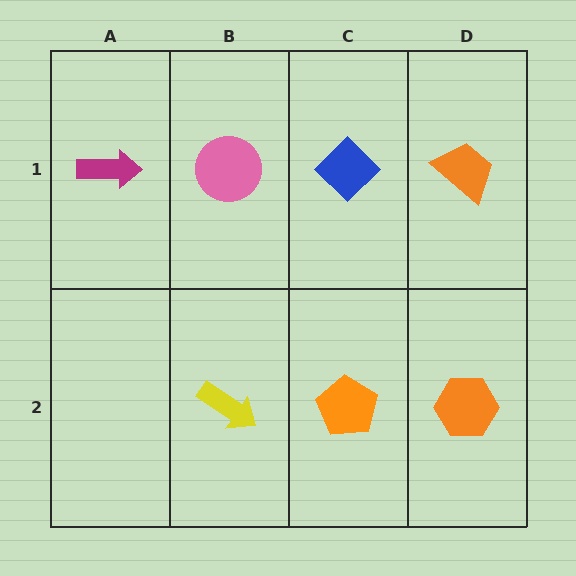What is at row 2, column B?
A yellow arrow.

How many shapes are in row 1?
4 shapes.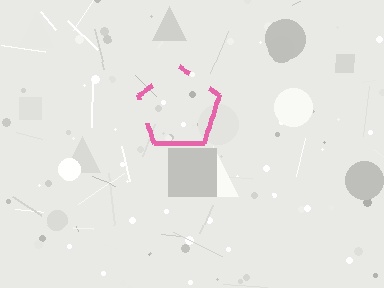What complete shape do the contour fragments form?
The contour fragments form a pentagon.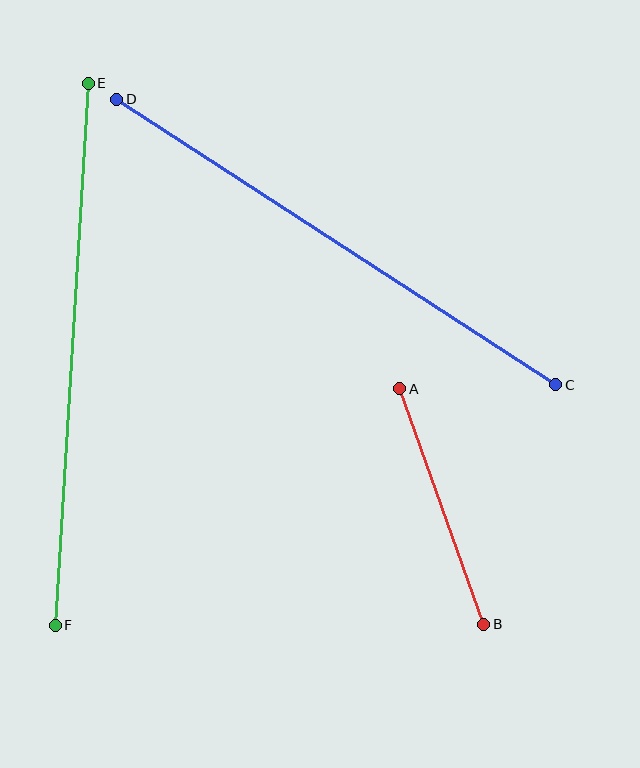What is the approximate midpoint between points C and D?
The midpoint is at approximately (336, 242) pixels.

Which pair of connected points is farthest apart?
Points E and F are farthest apart.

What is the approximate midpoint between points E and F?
The midpoint is at approximately (72, 354) pixels.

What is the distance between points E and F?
The distance is approximately 543 pixels.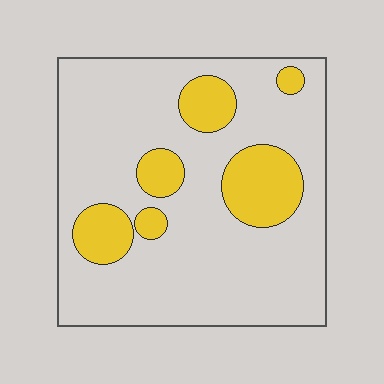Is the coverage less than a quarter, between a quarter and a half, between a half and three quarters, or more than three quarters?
Less than a quarter.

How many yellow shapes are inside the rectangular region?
6.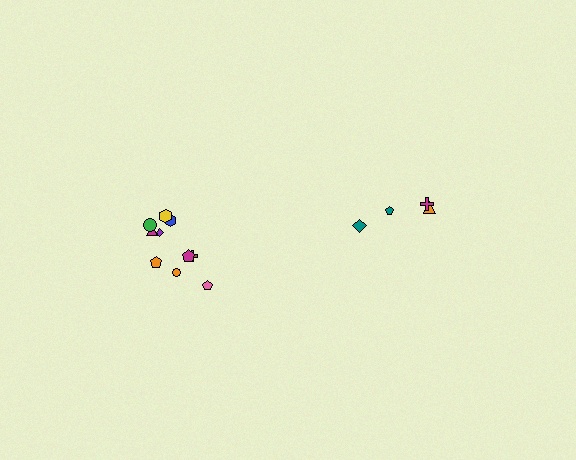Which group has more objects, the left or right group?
The left group.